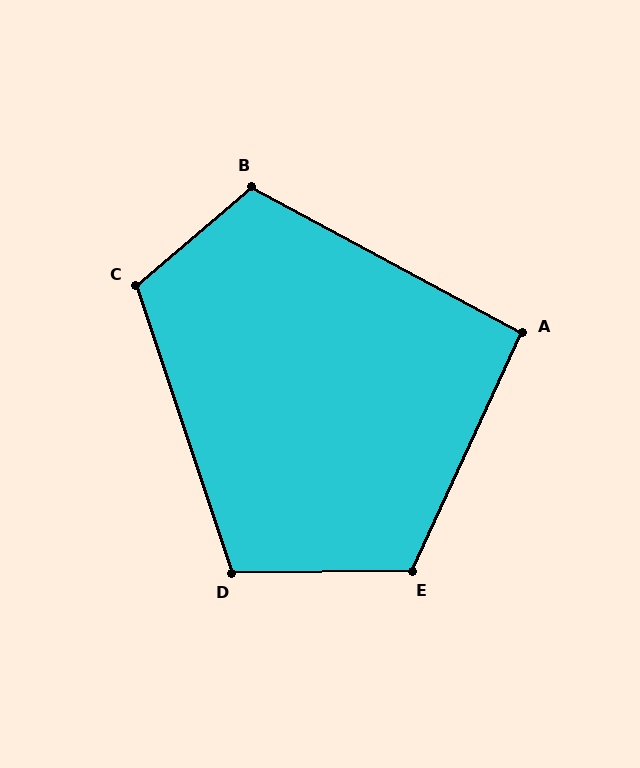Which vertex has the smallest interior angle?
A, at approximately 94 degrees.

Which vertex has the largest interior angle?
E, at approximately 115 degrees.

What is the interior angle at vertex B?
Approximately 111 degrees (obtuse).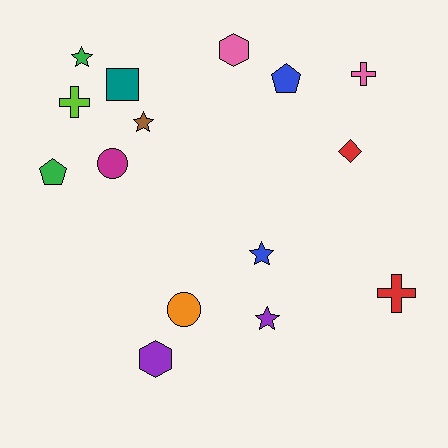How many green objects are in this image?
There are 2 green objects.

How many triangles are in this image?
There are no triangles.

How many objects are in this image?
There are 15 objects.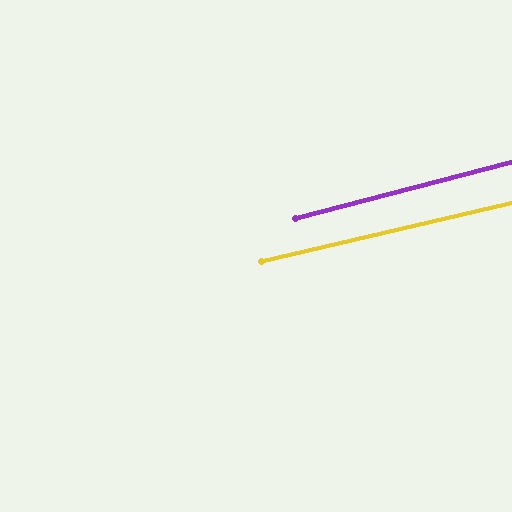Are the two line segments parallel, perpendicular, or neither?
Parallel — their directions differ by only 1.7°.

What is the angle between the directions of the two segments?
Approximately 2 degrees.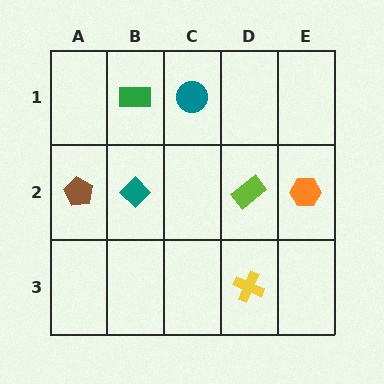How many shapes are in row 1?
2 shapes.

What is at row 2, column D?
A lime rectangle.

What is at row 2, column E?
An orange hexagon.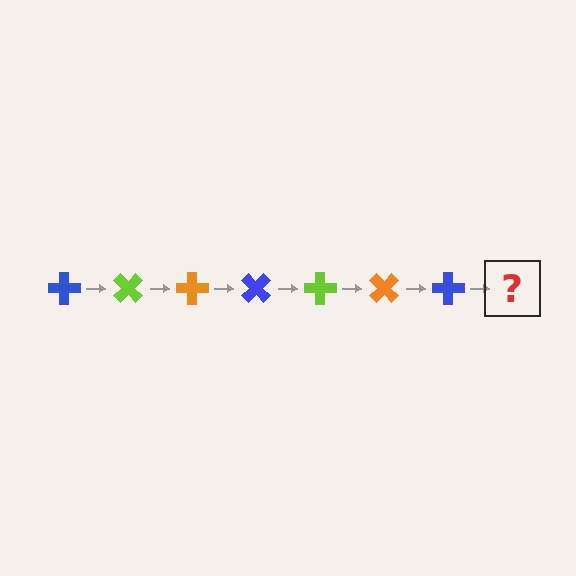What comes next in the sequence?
The next element should be a lime cross, rotated 315 degrees from the start.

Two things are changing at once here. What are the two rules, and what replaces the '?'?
The two rules are that it rotates 45 degrees each step and the color cycles through blue, lime, and orange. The '?' should be a lime cross, rotated 315 degrees from the start.